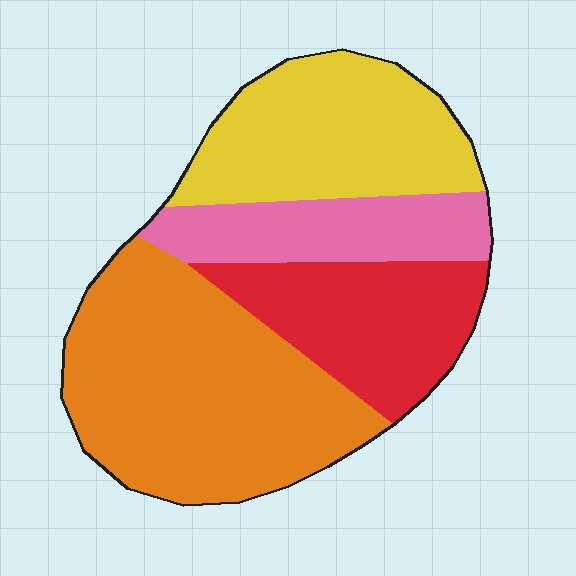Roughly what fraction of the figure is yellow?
Yellow takes up about one quarter (1/4) of the figure.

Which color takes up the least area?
Pink, at roughly 15%.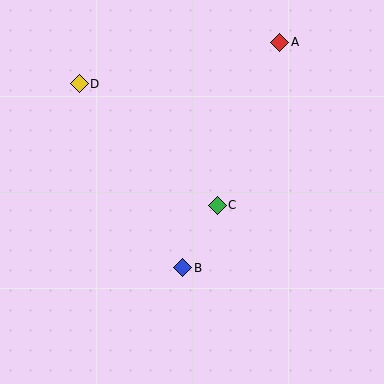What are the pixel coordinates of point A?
Point A is at (280, 42).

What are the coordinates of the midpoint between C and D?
The midpoint between C and D is at (148, 145).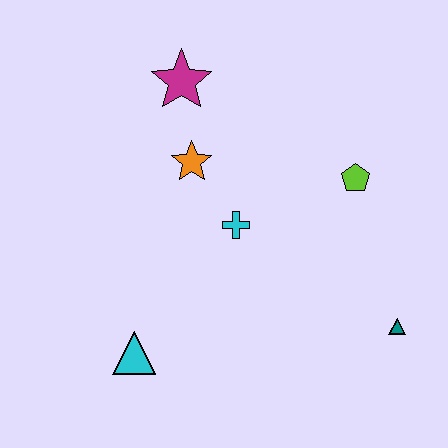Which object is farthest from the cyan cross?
The teal triangle is farthest from the cyan cross.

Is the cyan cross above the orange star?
No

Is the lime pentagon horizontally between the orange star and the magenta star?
No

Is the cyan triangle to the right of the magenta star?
No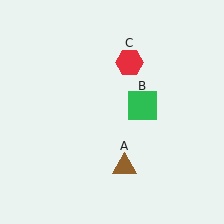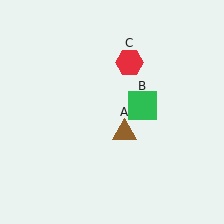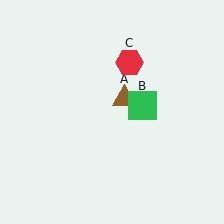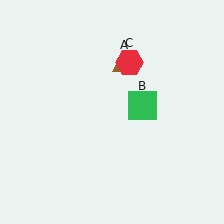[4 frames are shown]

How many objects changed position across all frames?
1 object changed position: brown triangle (object A).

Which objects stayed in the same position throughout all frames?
Green square (object B) and red hexagon (object C) remained stationary.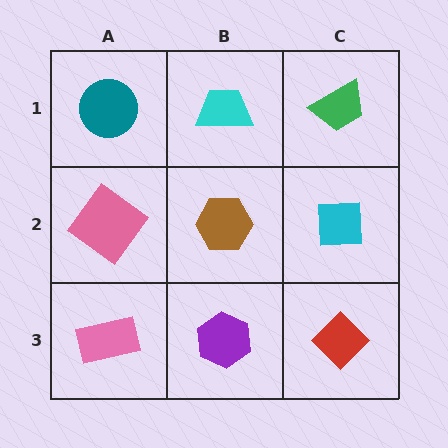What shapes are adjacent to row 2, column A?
A teal circle (row 1, column A), a pink rectangle (row 3, column A), a brown hexagon (row 2, column B).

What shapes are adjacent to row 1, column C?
A cyan square (row 2, column C), a cyan trapezoid (row 1, column B).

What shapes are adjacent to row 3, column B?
A brown hexagon (row 2, column B), a pink rectangle (row 3, column A), a red diamond (row 3, column C).